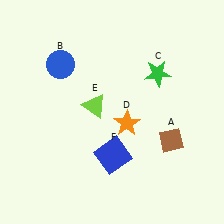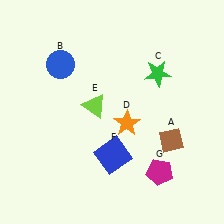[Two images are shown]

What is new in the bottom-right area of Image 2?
A magenta pentagon (G) was added in the bottom-right area of Image 2.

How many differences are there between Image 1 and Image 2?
There is 1 difference between the two images.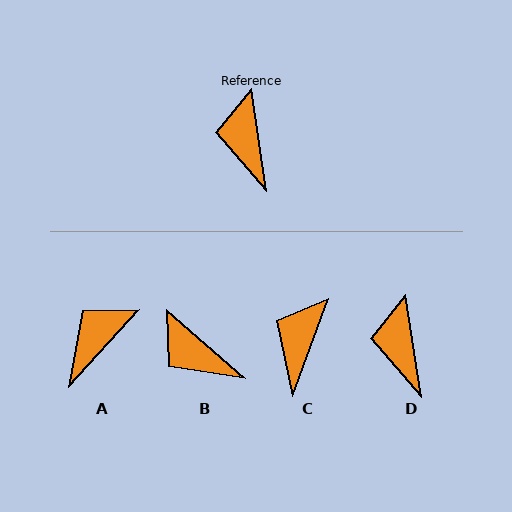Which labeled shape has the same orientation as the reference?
D.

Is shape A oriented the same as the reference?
No, it is off by about 51 degrees.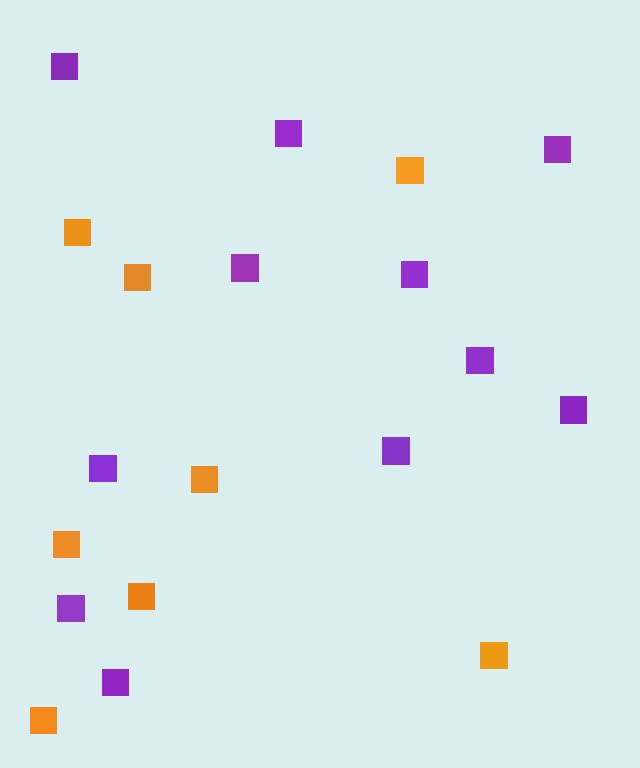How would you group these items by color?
There are 2 groups: one group of orange squares (8) and one group of purple squares (11).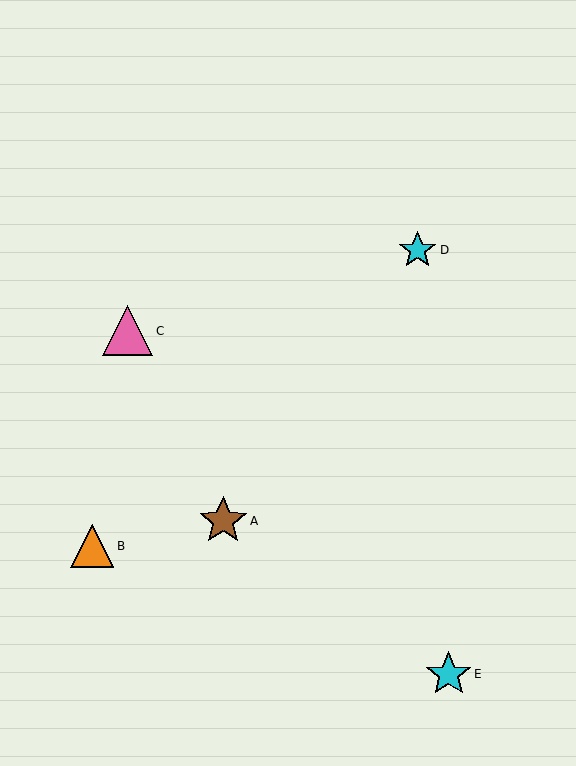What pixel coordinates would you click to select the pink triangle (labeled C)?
Click at (128, 331) to select the pink triangle C.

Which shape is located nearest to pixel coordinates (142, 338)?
The pink triangle (labeled C) at (128, 331) is nearest to that location.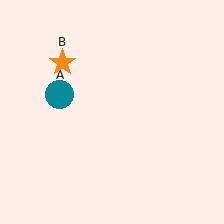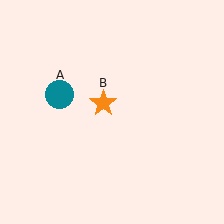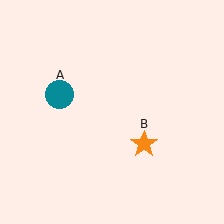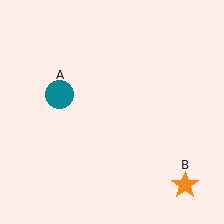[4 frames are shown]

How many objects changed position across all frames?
1 object changed position: orange star (object B).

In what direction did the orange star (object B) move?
The orange star (object B) moved down and to the right.